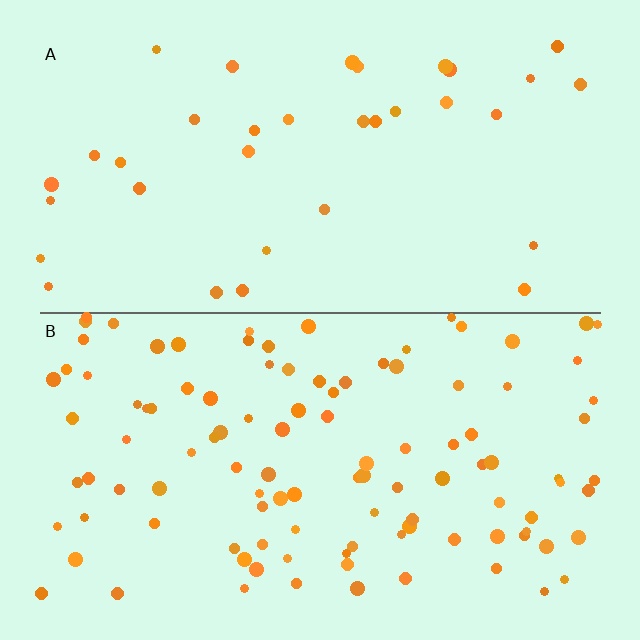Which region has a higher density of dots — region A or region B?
B (the bottom).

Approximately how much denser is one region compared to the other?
Approximately 3.1× — region B over region A.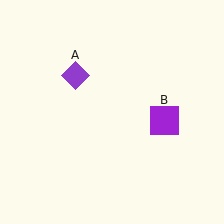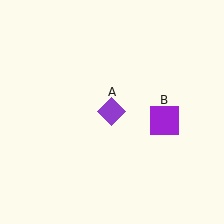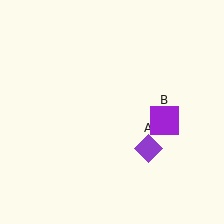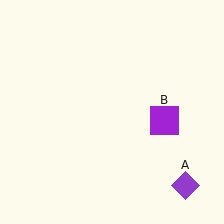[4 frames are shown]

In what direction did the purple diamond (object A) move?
The purple diamond (object A) moved down and to the right.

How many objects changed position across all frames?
1 object changed position: purple diamond (object A).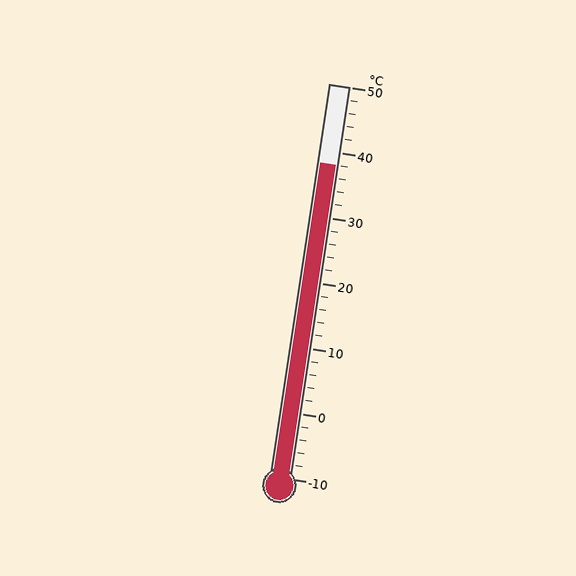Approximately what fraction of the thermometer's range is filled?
The thermometer is filled to approximately 80% of its range.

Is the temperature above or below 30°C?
The temperature is above 30°C.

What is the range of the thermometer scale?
The thermometer scale ranges from -10°C to 50°C.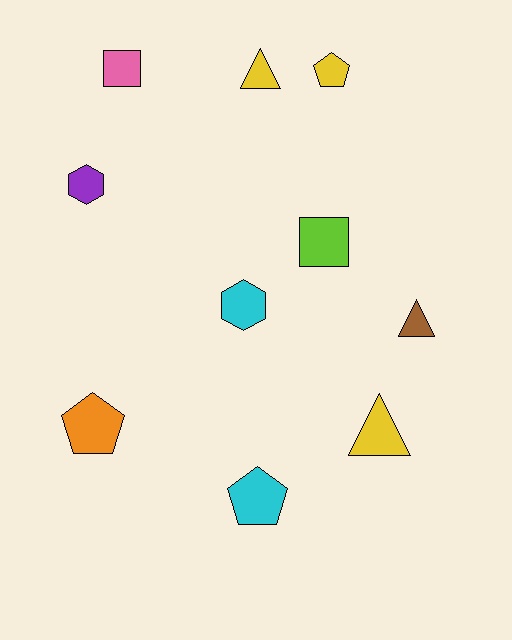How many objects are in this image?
There are 10 objects.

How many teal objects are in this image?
There are no teal objects.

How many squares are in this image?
There are 2 squares.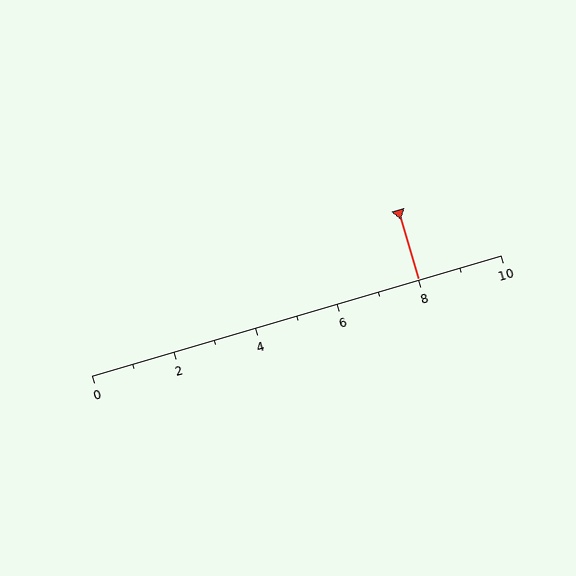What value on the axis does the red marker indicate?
The marker indicates approximately 8.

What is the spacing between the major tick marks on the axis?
The major ticks are spaced 2 apart.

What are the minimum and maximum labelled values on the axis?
The axis runs from 0 to 10.